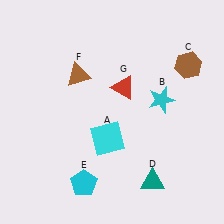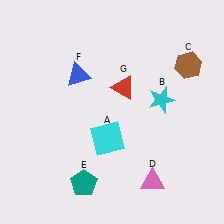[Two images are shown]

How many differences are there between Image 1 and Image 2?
There are 3 differences between the two images.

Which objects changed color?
D changed from teal to pink. E changed from cyan to teal. F changed from brown to blue.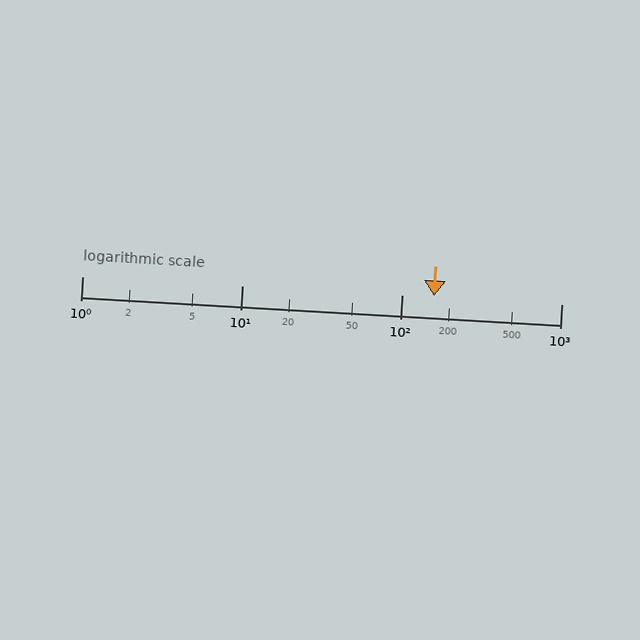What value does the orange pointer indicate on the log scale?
The pointer indicates approximately 160.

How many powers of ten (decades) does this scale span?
The scale spans 3 decades, from 1 to 1000.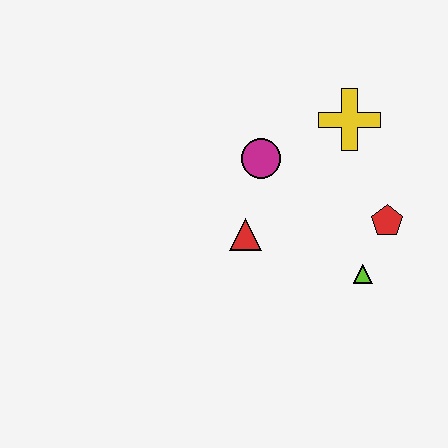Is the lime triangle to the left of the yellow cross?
No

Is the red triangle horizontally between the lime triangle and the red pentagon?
No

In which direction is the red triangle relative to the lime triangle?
The red triangle is to the left of the lime triangle.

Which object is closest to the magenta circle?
The red triangle is closest to the magenta circle.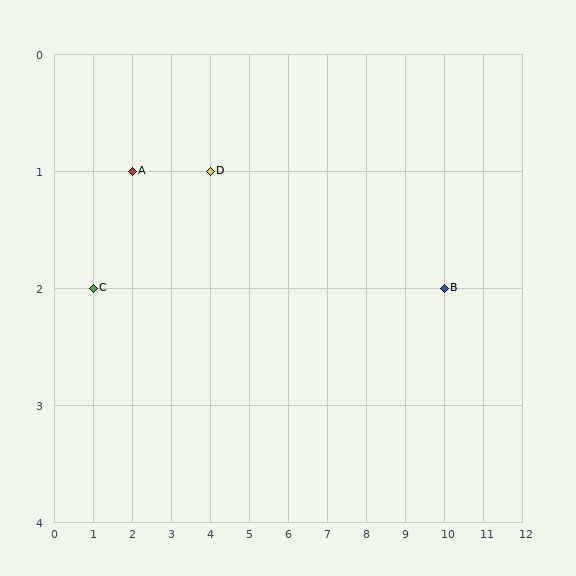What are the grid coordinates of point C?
Point C is at grid coordinates (1, 2).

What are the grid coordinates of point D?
Point D is at grid coordinates (4, 1).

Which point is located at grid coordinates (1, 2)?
Point C is at (1, 2).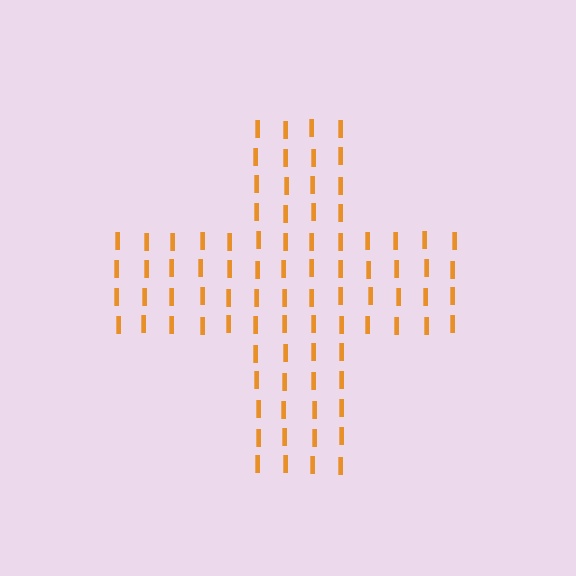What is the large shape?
The large shape is a cross.